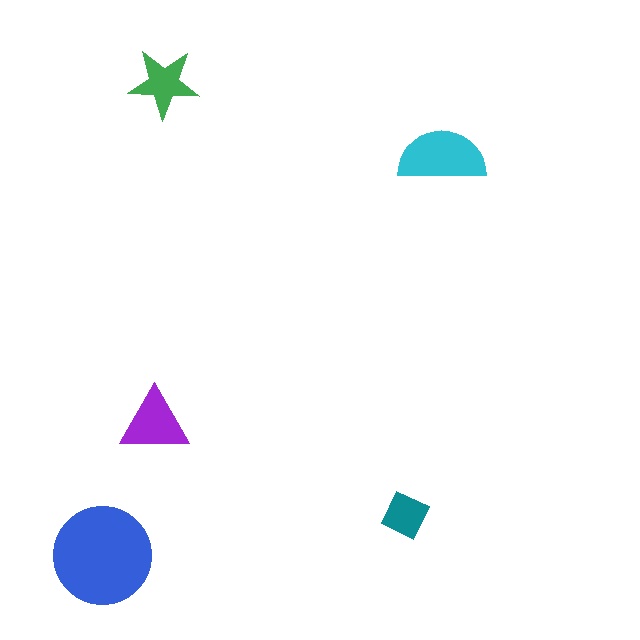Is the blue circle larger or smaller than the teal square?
Larger.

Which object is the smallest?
The teal square.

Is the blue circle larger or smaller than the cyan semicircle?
Larger.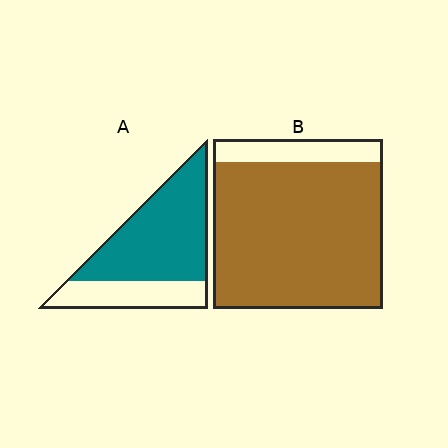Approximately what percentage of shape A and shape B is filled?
A is approximately 70% and B is approximately 85%.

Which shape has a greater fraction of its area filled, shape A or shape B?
Shape B.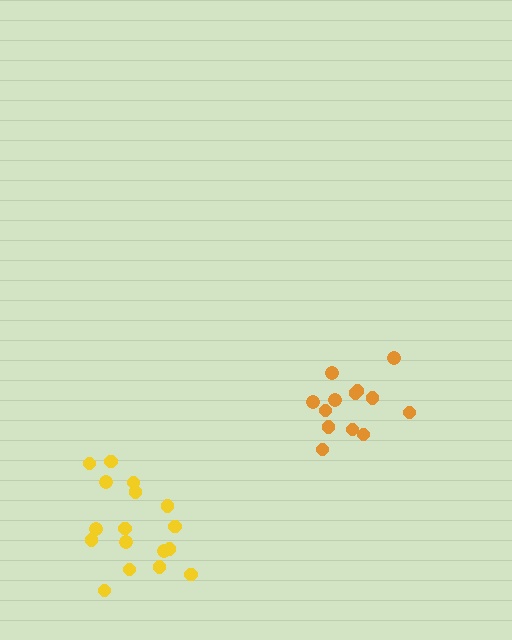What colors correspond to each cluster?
The clusters are colored: yellow, orange.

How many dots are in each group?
Group 1: 17 dots, Group 2: 14 dots (31 total).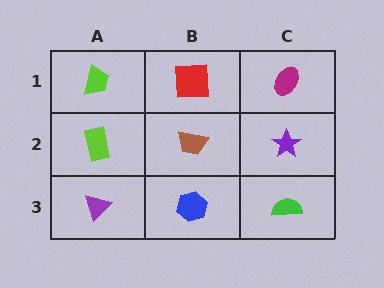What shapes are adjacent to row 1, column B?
A brown trapezoid (row 2, column B), a lime trapezoid (row 1, column A), a magenta ellipse (row 1, column C).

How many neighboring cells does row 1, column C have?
2.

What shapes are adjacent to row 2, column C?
A magenta ellipse (row 1, column C), a green semicircle (row 3, column C), a brown trapezoid (row 2, column B).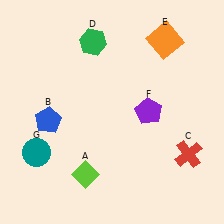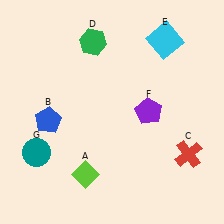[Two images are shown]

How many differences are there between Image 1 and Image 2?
There is 1 difference between the two images.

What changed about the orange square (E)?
In Image 1, E is orange. In Image 2, it changed to cyan.